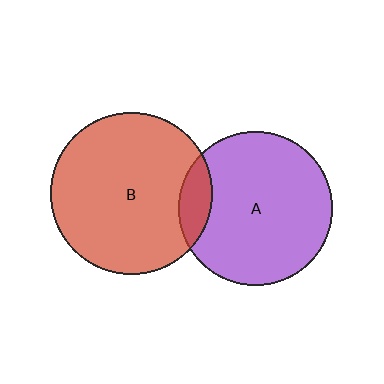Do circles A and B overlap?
Yes.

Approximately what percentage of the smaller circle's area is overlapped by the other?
Approximately 10%.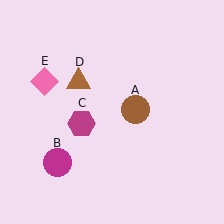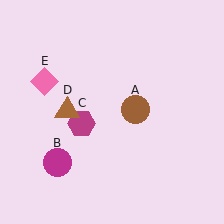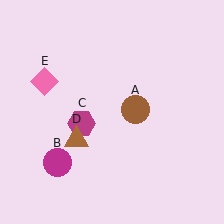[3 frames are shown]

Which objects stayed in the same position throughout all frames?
Brown circle (object A) and magenta circle (object B) and magenta hexagon (object C) and pink diamond (object E) remained stationary.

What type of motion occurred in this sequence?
The brown triangle (object D) rotated counterclockwise around the center of the scene.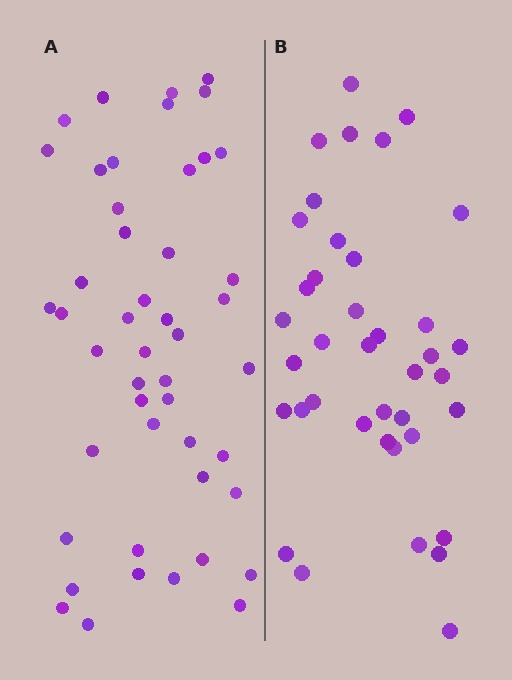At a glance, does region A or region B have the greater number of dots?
Region A (the left region) has more dots.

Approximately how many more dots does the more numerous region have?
Region A has roughly 8 or so more dots than region B.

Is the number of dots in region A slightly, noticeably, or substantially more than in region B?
Region A has only slightly more — the two regions are fairly close. The ratio is roughly 1.2 to 1.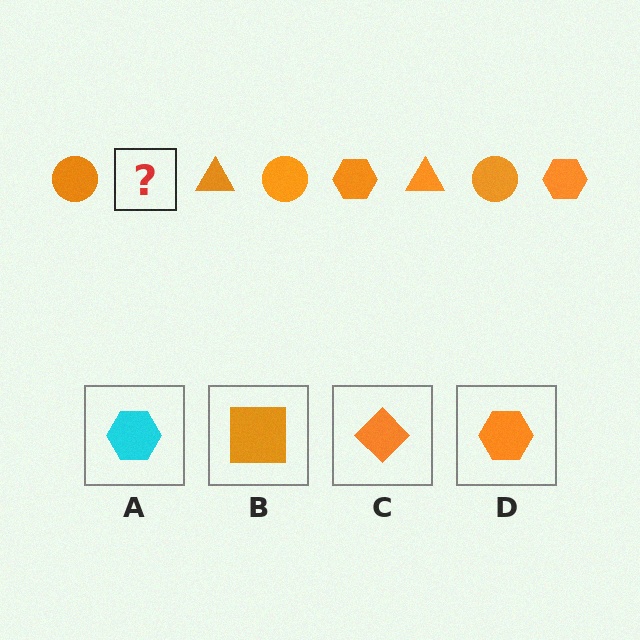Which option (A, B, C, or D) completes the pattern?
D.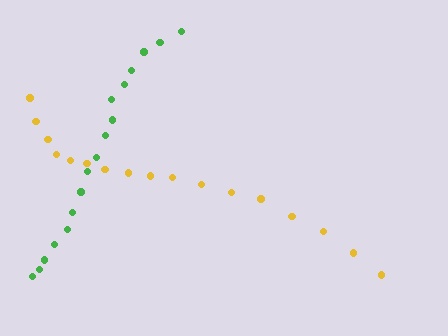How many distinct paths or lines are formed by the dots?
There are 2 distinct paths.